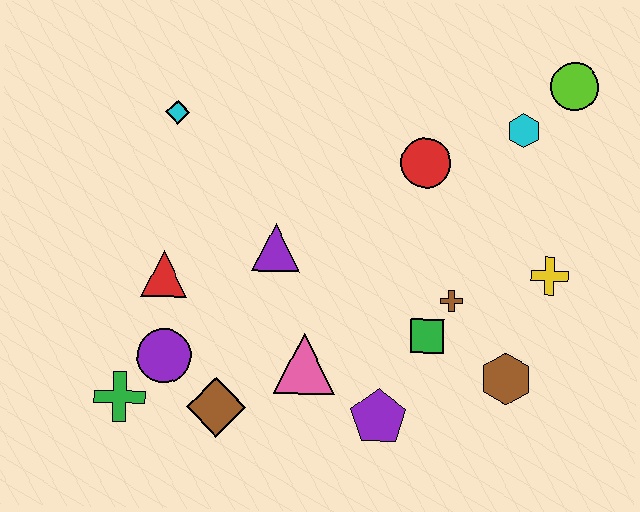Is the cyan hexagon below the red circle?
No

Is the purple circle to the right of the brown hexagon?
No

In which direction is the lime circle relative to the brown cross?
The lime circle is above the brown cross.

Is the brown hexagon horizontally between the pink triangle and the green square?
No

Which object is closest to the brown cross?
The green square is closest to the brown cross.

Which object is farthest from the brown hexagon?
The cyan diamond is farthest from the brown hexagon.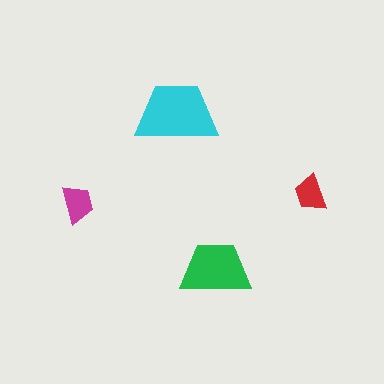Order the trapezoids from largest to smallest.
the cyan one, the green one, the magenta one, the red one.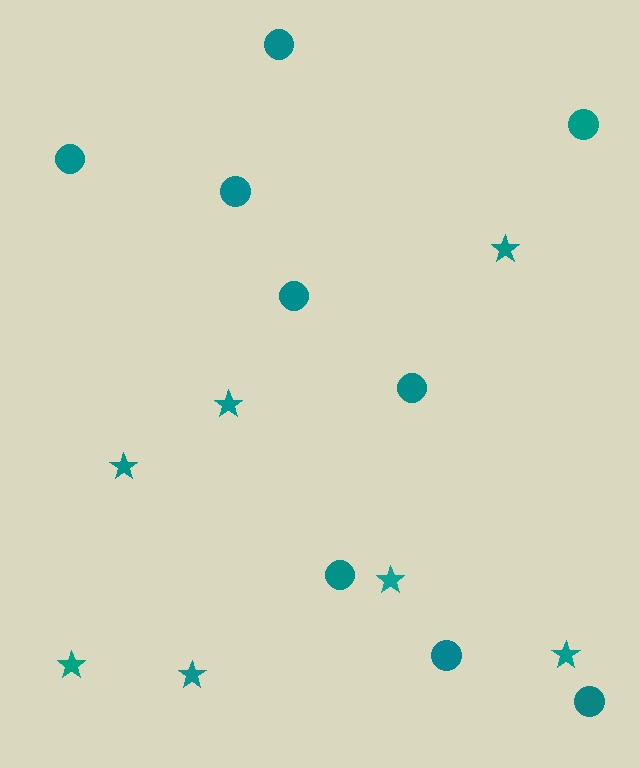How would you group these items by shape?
There are 2 groups: one group of stars (7) and one group of circles (9).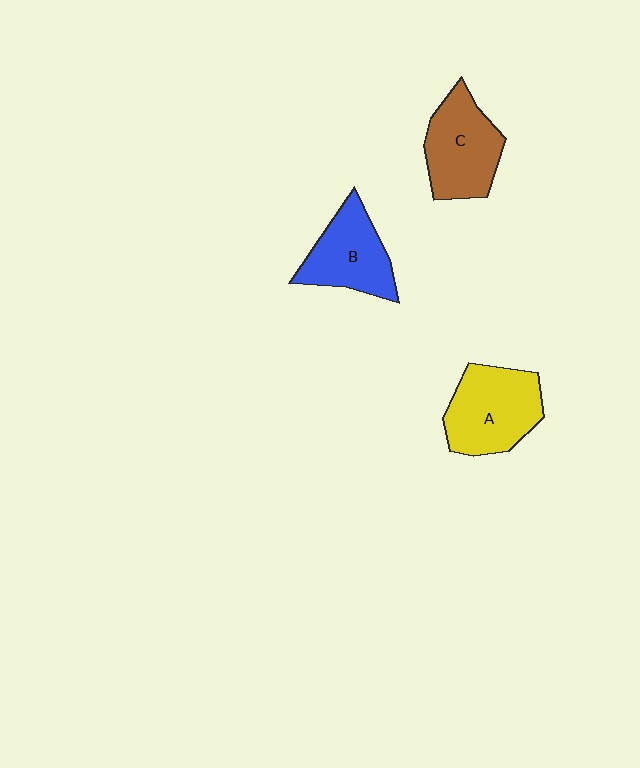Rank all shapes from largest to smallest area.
From largest to smallest: A (yellow), C (brown), B (blue).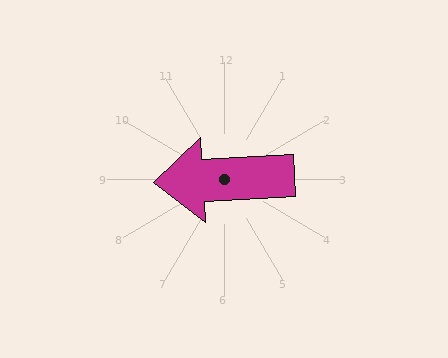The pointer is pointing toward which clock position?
Roughly 9 o'clock.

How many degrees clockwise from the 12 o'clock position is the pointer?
Approximately 267 degrees.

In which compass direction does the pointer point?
West.